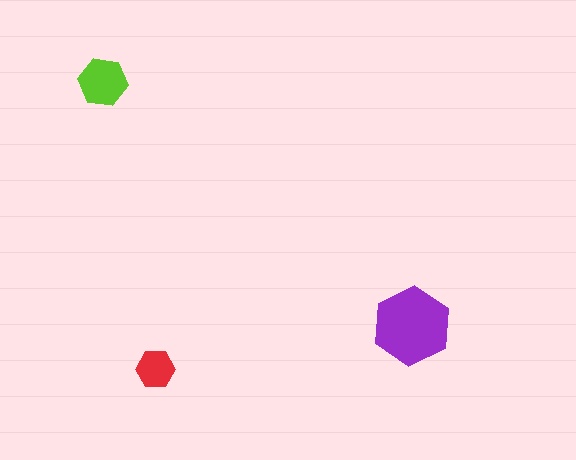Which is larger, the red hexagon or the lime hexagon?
The lime one.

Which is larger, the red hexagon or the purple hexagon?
The purple one.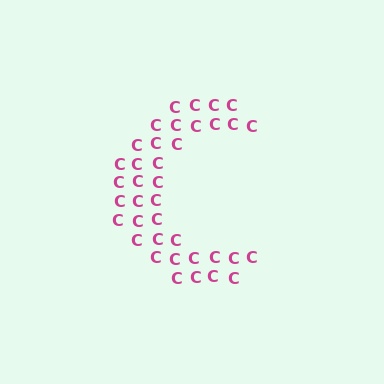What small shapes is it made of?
It is made of small letter C's.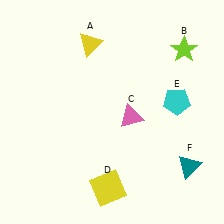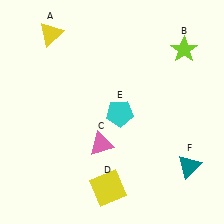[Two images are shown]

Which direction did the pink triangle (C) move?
The pink triangle (C) moved left.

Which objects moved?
The objects that moved are: the yellow triangle (A), the pink triangle (C), the cyan pentagon (E).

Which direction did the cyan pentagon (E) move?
The cyan pentagon (E) moved left.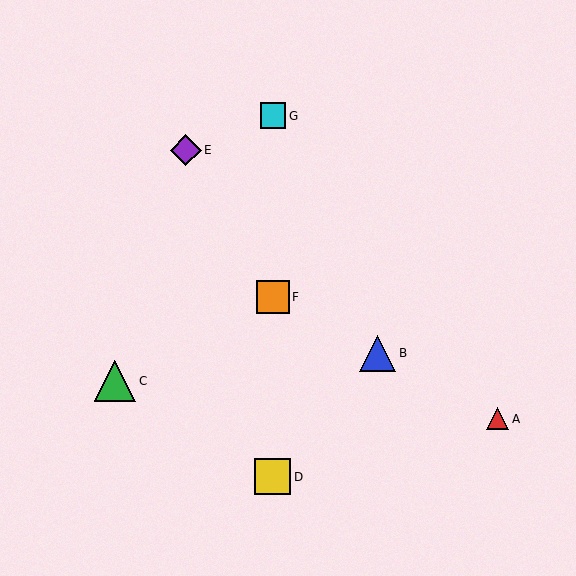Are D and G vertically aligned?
Yes, both are at x≈273.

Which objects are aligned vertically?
Objects D, F, G are aligned vertically.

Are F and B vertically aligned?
No, F is at x≈273 and B is at x≈378.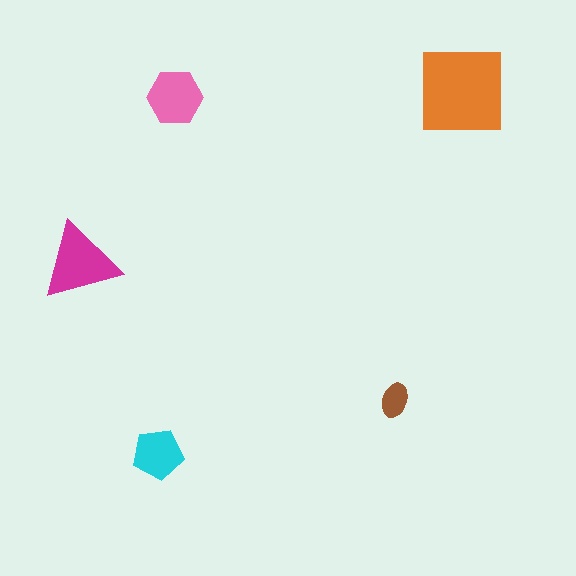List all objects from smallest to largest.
The brown ellipse, the cyan pentagon, the pink hexagon, the magenta triangle, the orange square.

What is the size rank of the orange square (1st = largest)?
1st.